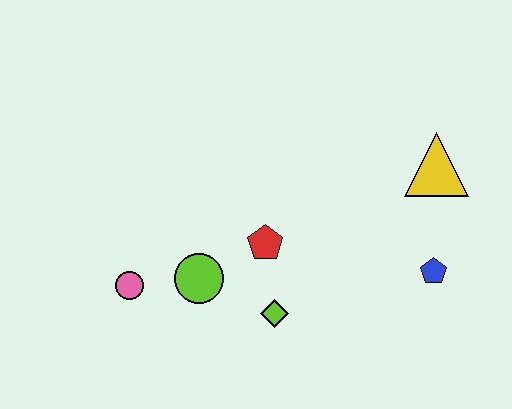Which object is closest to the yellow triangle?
The blue pentagon is closest to the yellow triangle.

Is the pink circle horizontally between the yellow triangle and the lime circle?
No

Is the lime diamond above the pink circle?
No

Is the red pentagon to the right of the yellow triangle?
No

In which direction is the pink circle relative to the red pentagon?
The pink circle is to the left of the red pentagon.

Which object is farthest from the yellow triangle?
The pink circle is farthest from the yellow triangle.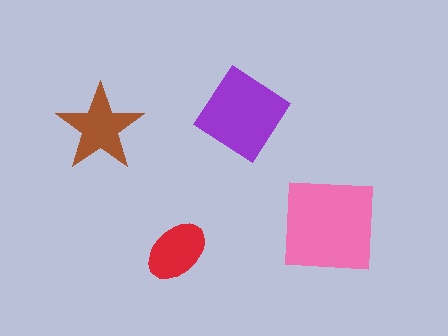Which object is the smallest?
The red ellipse.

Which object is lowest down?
The red ellipse is bottommost.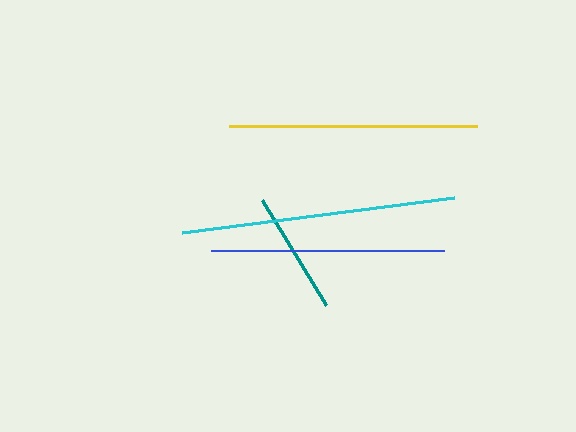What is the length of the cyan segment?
The cyan segment is approximately 274 pixels long.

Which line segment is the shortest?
The teal line is the shortest at approximately 123 pixels.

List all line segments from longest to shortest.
From longest to shortest: cyan, yellow, blue, teal.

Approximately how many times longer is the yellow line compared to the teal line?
The yellow line is approximately 2.0 times the length of the teal line.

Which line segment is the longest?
The cyan line is the longest at approximately 274 pixels.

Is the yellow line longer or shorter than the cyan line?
The cyan line is longer than the yellow line.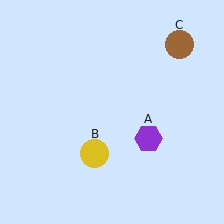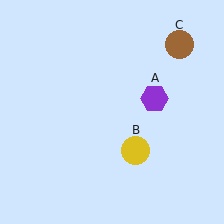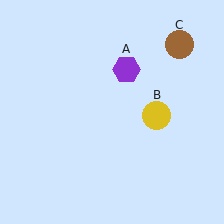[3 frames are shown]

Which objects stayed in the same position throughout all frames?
Brown circle (object C) remained stationary.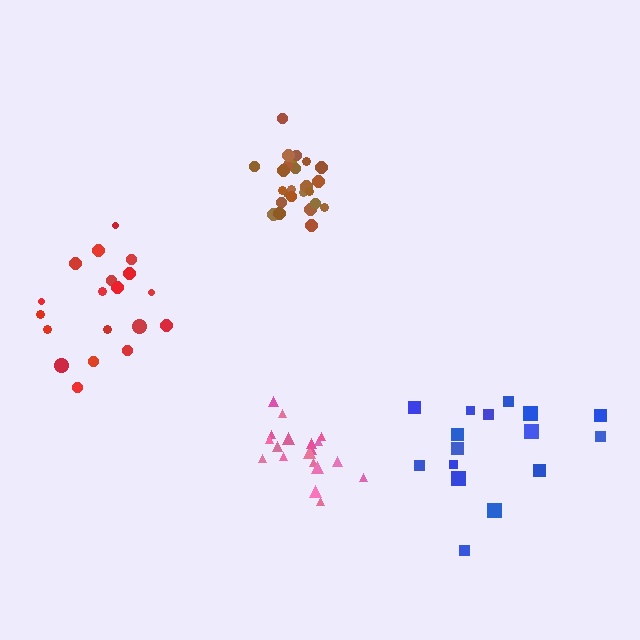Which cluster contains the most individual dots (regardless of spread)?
Brown (25).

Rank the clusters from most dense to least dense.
brown, pink, red, blue.